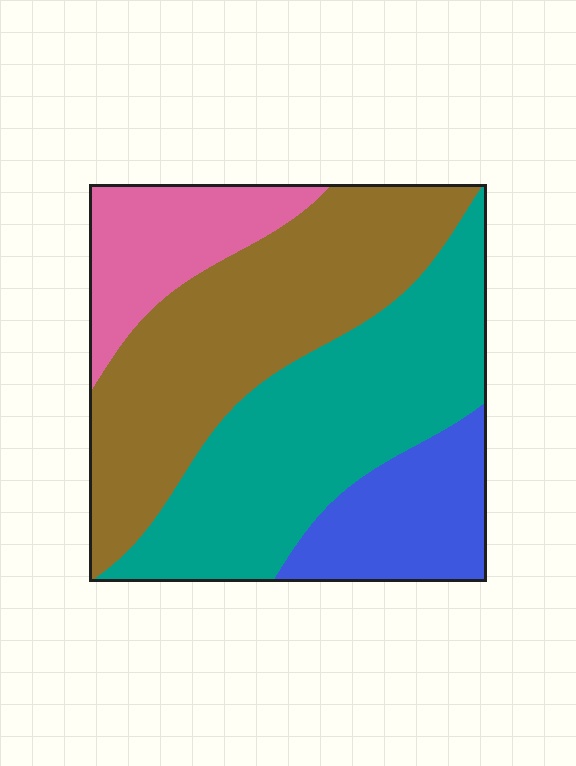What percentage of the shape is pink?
Pink takes up about one eighth (1/8) of the shape.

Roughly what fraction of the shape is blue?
Blue takes up about one eighth (1/8) of the shape.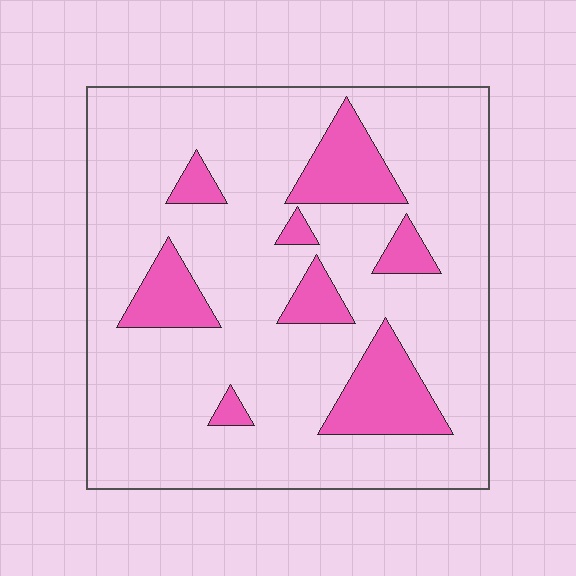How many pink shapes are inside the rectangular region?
8.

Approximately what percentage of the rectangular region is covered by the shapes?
Approximately 20%.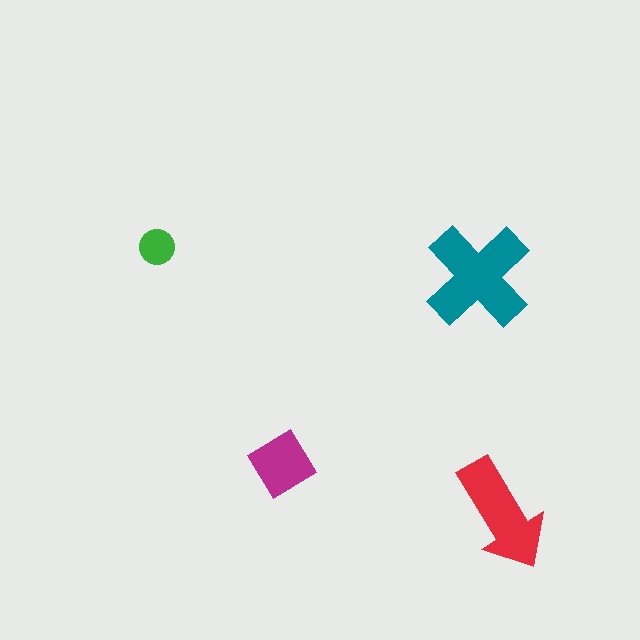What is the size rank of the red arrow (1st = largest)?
2nd.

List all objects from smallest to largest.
The green circle, the magenta diamond, the red arrow, the teal cross.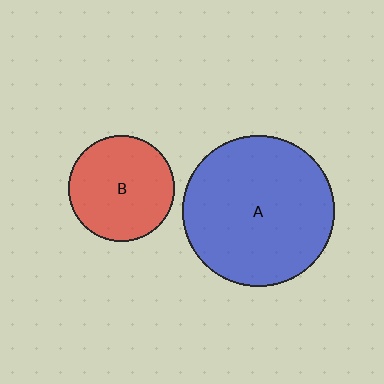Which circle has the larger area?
Circle A (blue).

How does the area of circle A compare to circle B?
Approximately 2.1 times.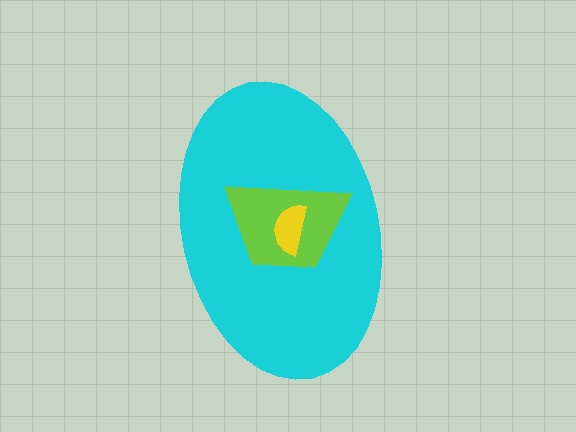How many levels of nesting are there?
3.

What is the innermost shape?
The yellow semicircle.